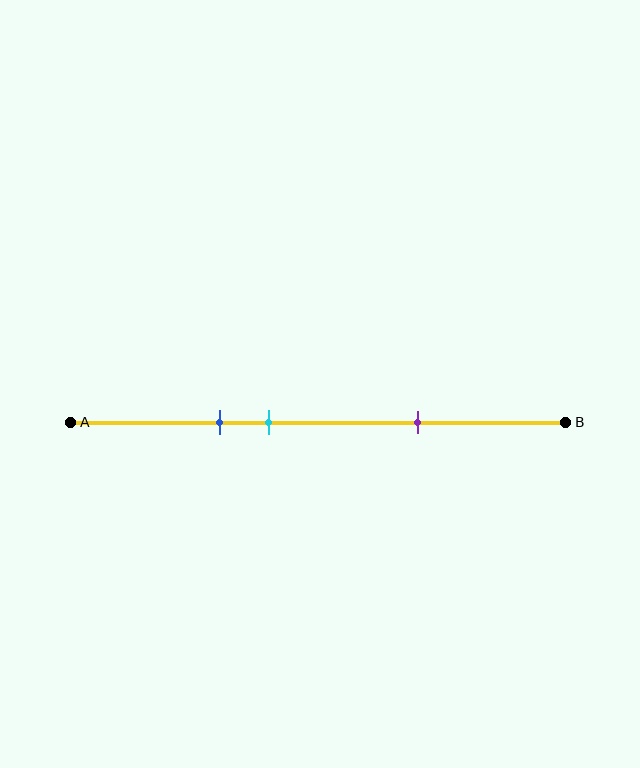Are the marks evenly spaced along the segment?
No, the marks are not evenly spaced.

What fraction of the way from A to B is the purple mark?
The purple mark is approximately 70% (0.7) of the way from A to B.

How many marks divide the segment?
There are 3 marks dividing the segment.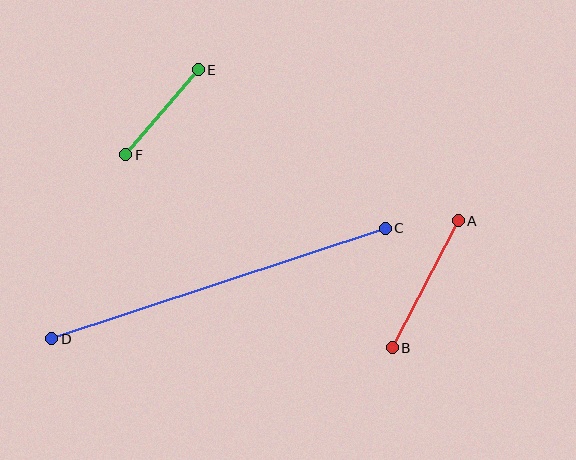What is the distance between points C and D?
The distance is approximately 351 pixels.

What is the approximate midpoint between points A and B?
The midpoint is at approximately (425, 284) pixels.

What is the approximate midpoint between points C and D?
The midpoint is at approximately (219, 284) pixels.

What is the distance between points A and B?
The distance is approximately 143 pixels.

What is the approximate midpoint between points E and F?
The midpoint is at approximately (162, 112) pixels.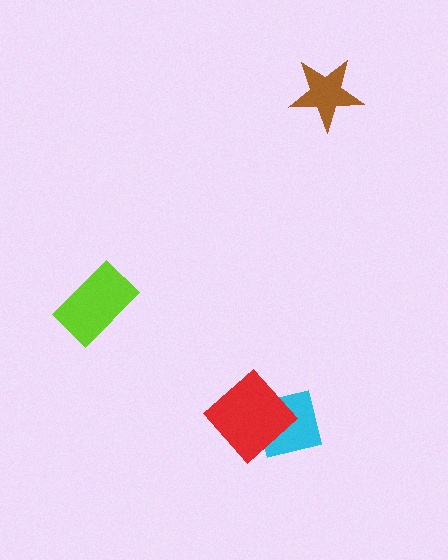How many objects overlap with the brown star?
0 objects overlap with the brown star.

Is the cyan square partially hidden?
Yes, it is partially covered by another shape.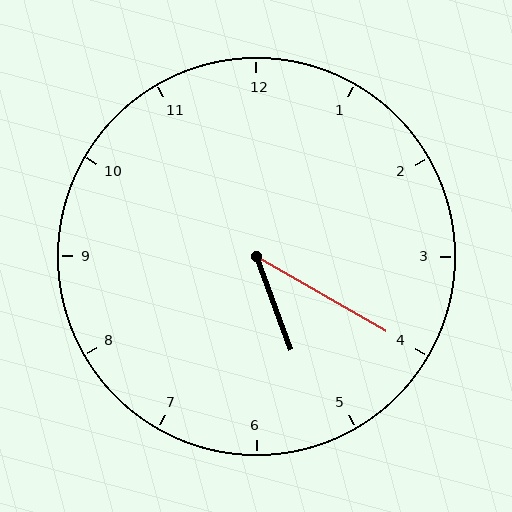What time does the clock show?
5:20.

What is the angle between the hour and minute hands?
Approximately 40 degrees.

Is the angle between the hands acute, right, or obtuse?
It is acute.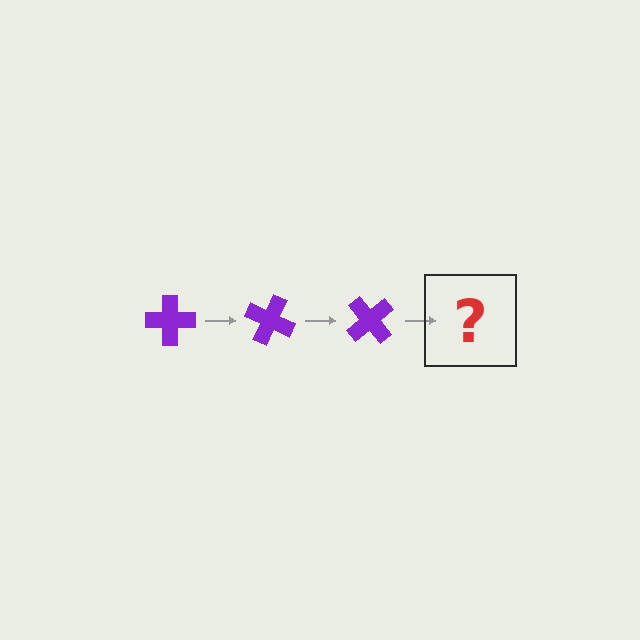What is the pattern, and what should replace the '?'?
The pattern is that the cross rotates 25 degrees each step. The '?' should be a purple cross rotated 75 degrees.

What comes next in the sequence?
The next element should be a purple cross rotated 75 degrees.